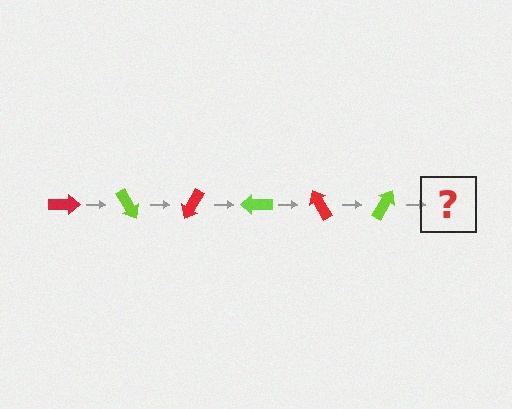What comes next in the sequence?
The next element should be a red arrow, rotated 360 degrees from the start.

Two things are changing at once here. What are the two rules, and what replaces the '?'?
The two rules are that it rotates 60 degrees each step and the color cycles through red and lime. The '?' should be a red arrow, rotated 360 degrees from the start.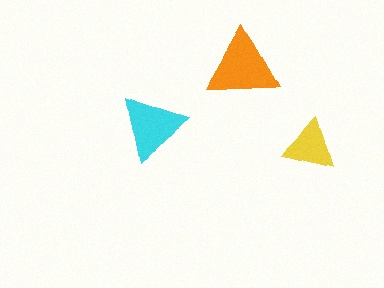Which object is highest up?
The orange triangle is topmost.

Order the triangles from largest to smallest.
the orange one, the cyan one, the yellow one.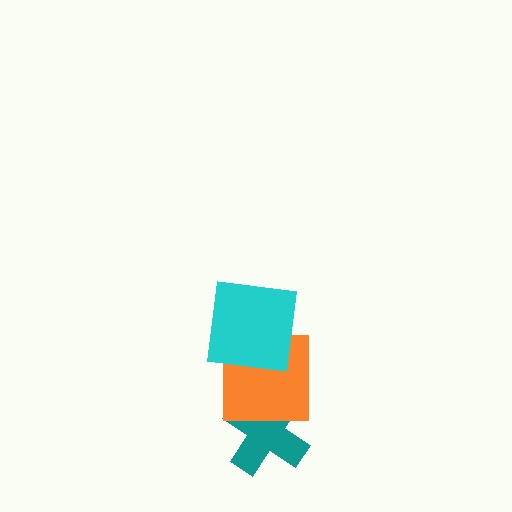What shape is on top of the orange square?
The cyan square is on top of the orange square.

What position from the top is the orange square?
The orange square is 2nd from the top.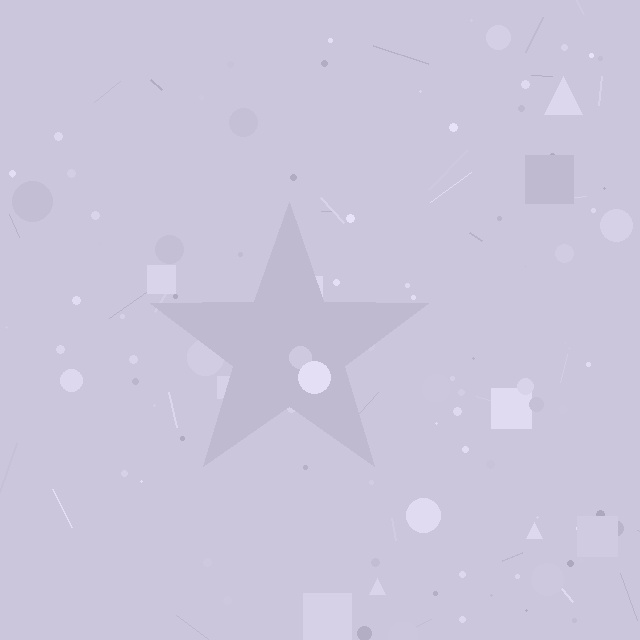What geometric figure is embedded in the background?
A star is embedded in the background.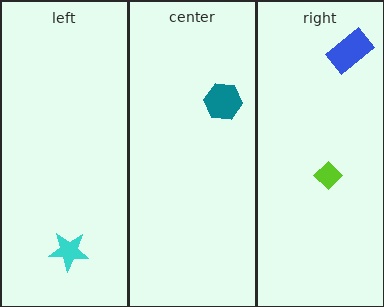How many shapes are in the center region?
1.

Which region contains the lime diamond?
The right region.